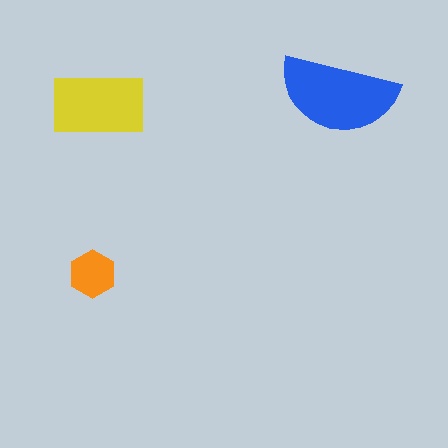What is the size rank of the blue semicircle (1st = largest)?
1st.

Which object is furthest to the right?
The blue semicircle is rightmost.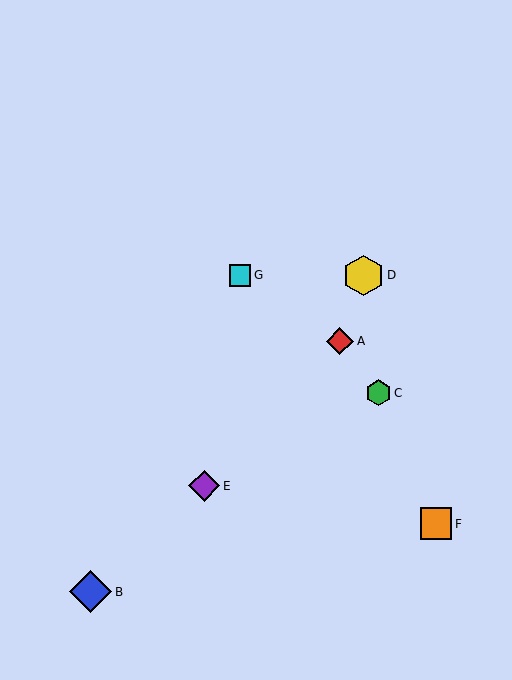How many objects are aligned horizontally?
2 objects (D, G) are aligned horizontally.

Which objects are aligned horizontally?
Objects D, G are aligned horizontally.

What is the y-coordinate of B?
Object B is at y≈592.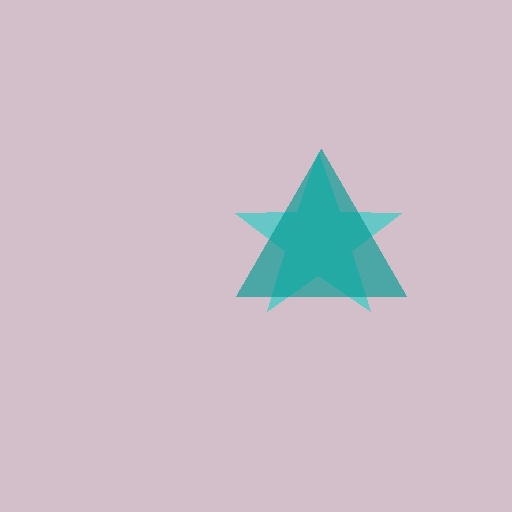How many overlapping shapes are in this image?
There are 2 overlapping shapes in the image.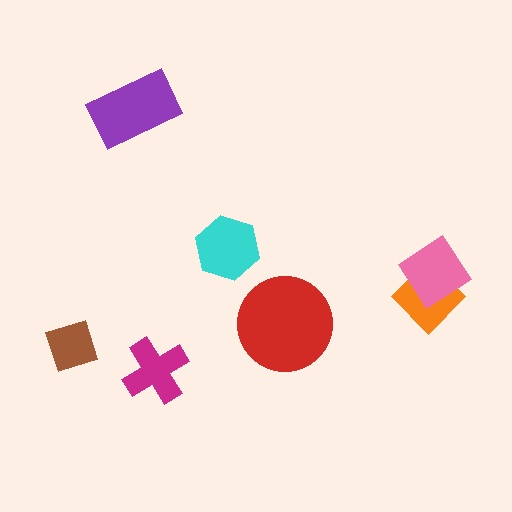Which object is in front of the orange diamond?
The pink diamond is in front of the orange diamond.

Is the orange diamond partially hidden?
Yes, it is partially covered by another shape.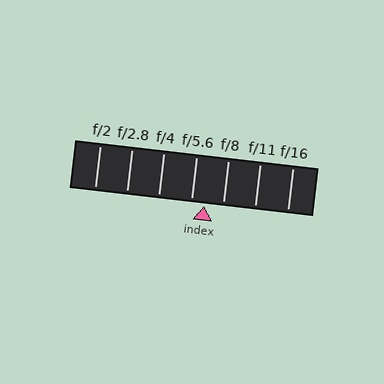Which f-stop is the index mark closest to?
The index mark is closest to f/5.6.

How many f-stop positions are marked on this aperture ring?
There are 7 f-stop positions marked.